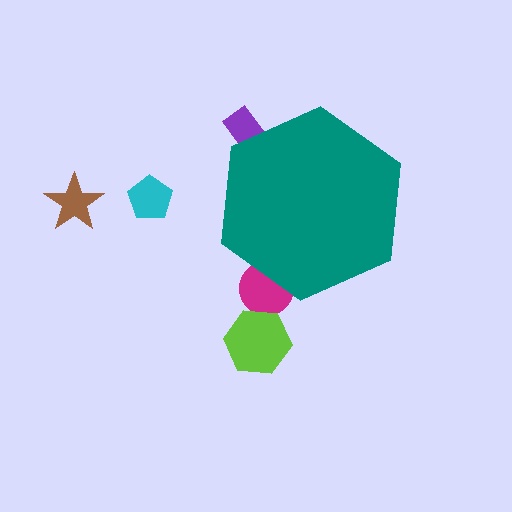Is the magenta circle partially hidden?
Yes, the magenta circle is partially hidden behind the teal hexagon.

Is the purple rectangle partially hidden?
Yes, the purple rectangle is partially hidden behind the teal hexagon.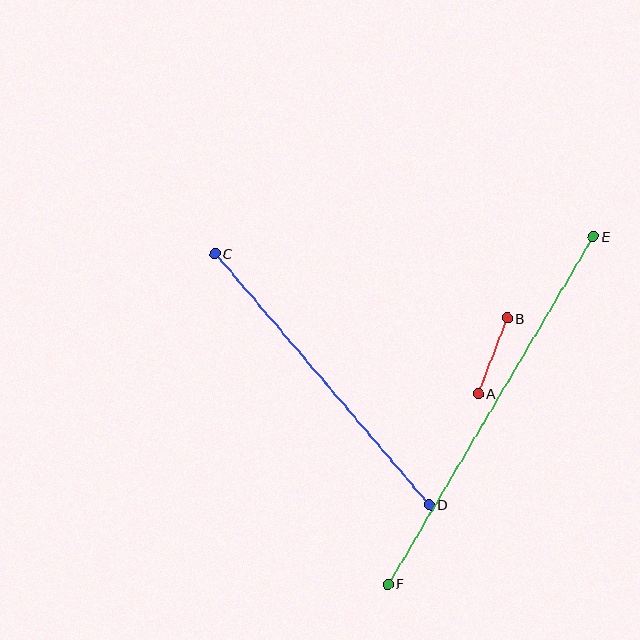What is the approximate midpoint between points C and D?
The midpoint is at approximately (322, 379) pixels.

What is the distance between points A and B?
The distance is approximately 81 pixels.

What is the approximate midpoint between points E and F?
The midpoint is at approximately (491, 410) pixels.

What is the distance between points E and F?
The distance is approximately 404 pixels.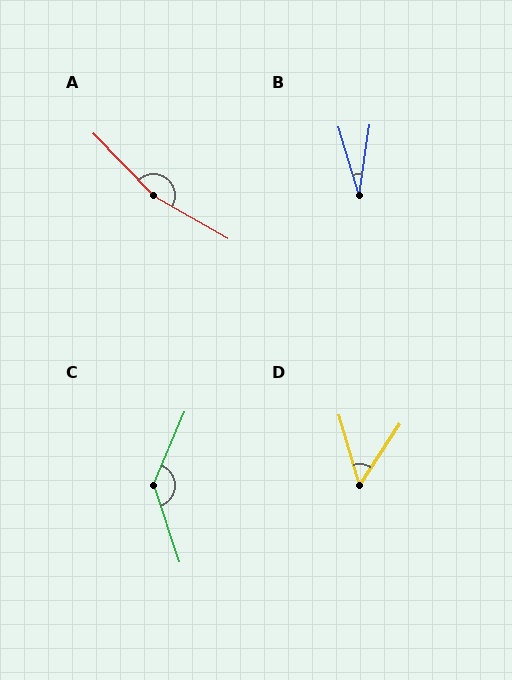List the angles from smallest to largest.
B (25°), D (49°), C (138°), A (164°).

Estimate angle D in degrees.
Approximately 49 degrees.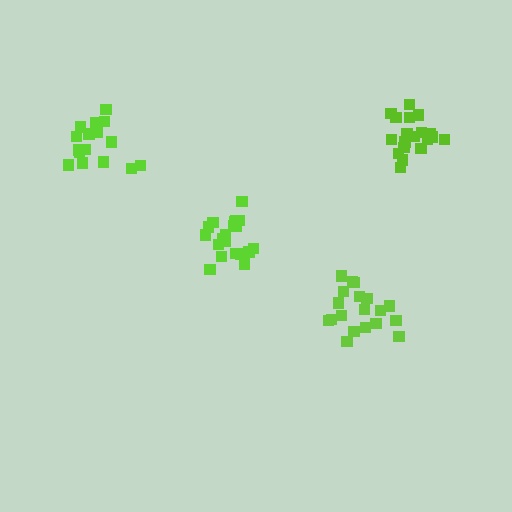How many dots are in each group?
Group 1: 21 dots, Group 2: 17 dots, Group 3: 19 dots, Group 4: 19 dots (76 total).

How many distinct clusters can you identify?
There are 4 distinct clusters.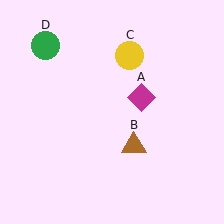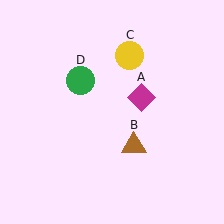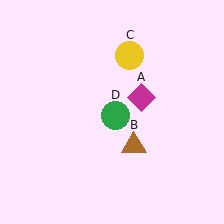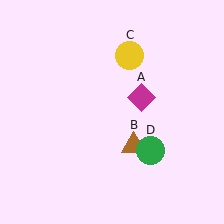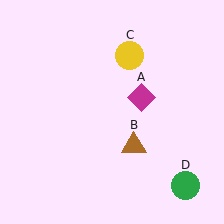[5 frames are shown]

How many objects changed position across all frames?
1 object changed position: green circle (object D).